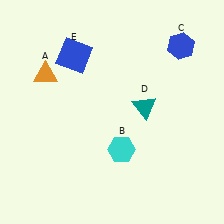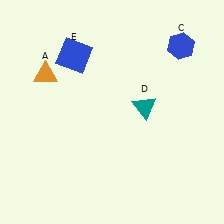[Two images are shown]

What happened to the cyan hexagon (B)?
The cyan hexagon (B) was removed in Image 2. It was in the bottom-right area of Image 1.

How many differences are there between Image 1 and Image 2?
There is 1 difference between the two images.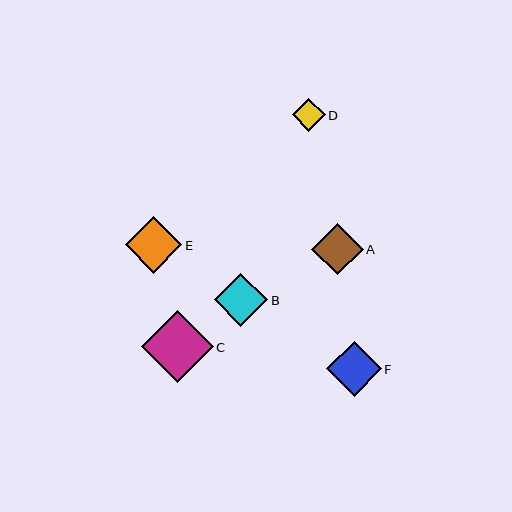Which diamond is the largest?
Diamond C is the largest with a size of approximately 71 pixels.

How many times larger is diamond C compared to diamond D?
Diamond C is approximately 2.2 times the size of diamond D.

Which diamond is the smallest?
Diamond D is the smallest with a size of approximately 33 pixels.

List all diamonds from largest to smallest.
From largest to smallest: C, E, F, B, A, D.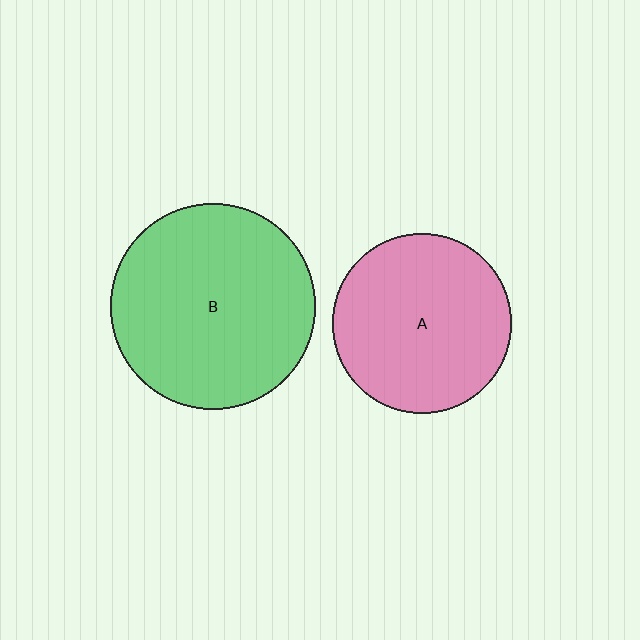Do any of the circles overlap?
No, none of the circles overlap.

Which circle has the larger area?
Circle B (green).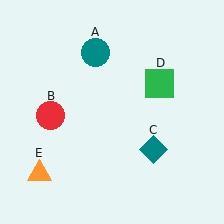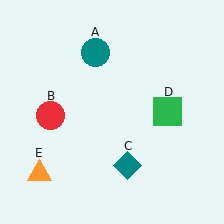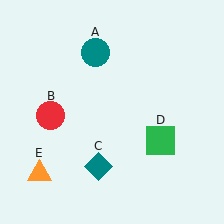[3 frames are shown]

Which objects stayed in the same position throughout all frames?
Teal circle (object A) and red circle (object B) and orange triangle (object E) remained stationary.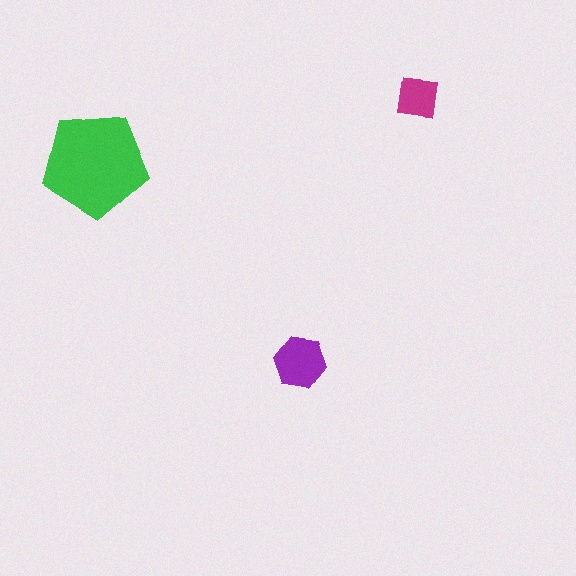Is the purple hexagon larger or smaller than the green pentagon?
Smaller.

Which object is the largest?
The green pentagon.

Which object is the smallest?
The magenta square.